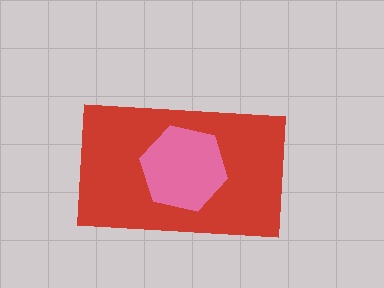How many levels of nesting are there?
2.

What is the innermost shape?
The pink hexagon.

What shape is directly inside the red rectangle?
The pink hexagon.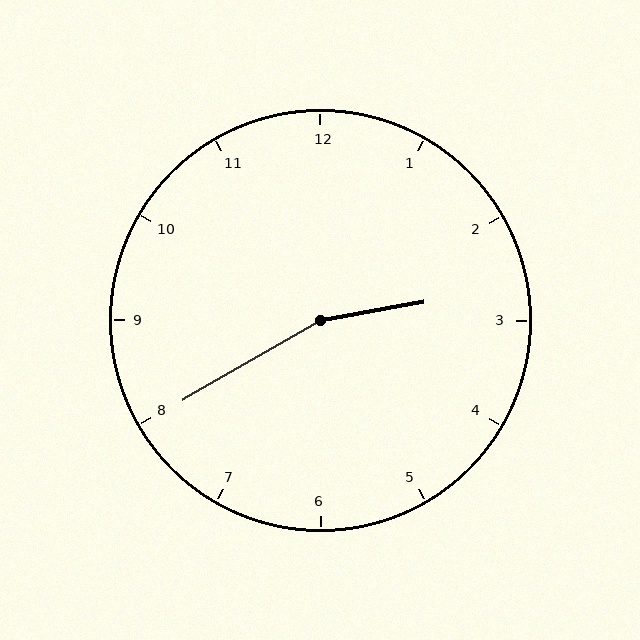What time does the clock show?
2:40.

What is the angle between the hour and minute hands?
Approximately 160 degrees.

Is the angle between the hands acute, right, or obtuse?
It is obtuse.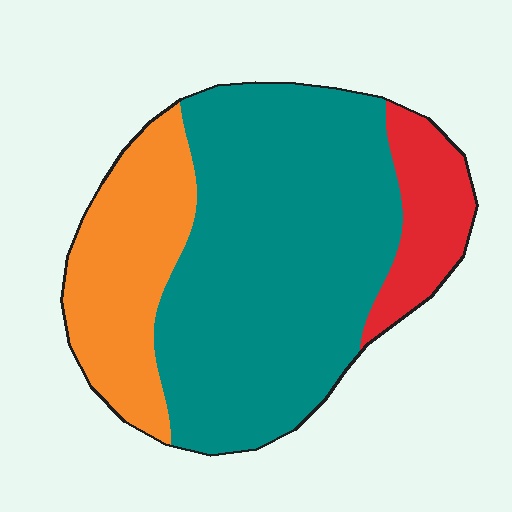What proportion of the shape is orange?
Orange takes up about one quarter (1/4) of the shape.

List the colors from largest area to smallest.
From largest to smallest: teal, orange, red.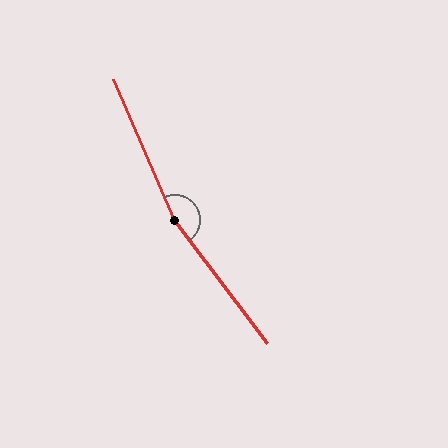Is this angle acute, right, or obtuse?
It is obtuse.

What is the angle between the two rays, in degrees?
Approximately 167 degrees.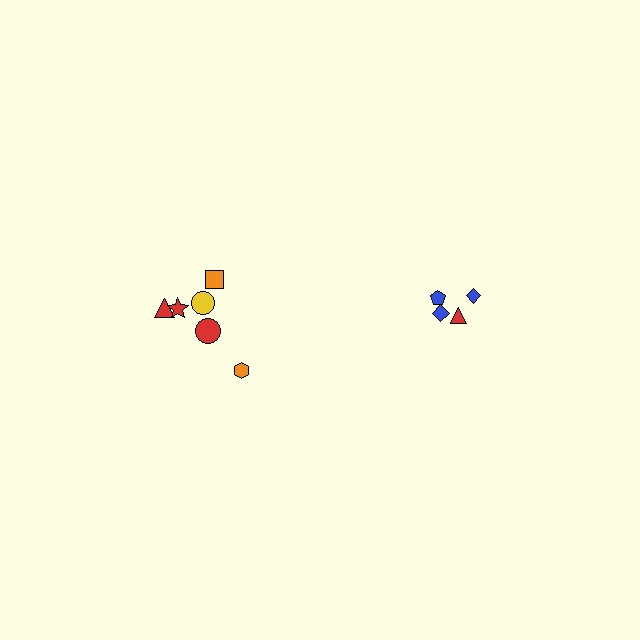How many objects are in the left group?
There are 6 objects.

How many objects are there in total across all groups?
There are 10 objects.